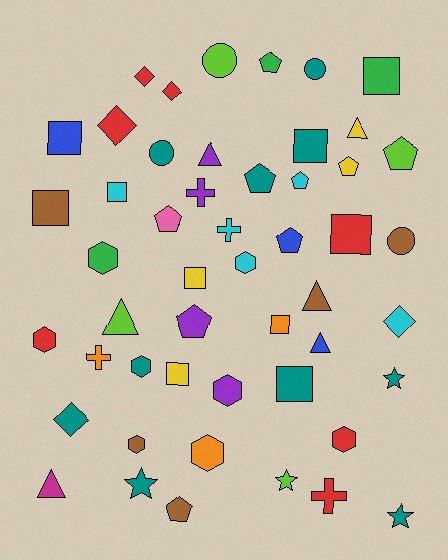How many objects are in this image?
There are 50 objects.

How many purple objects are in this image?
There are 4 purple objects.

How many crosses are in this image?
There are 4 crosses.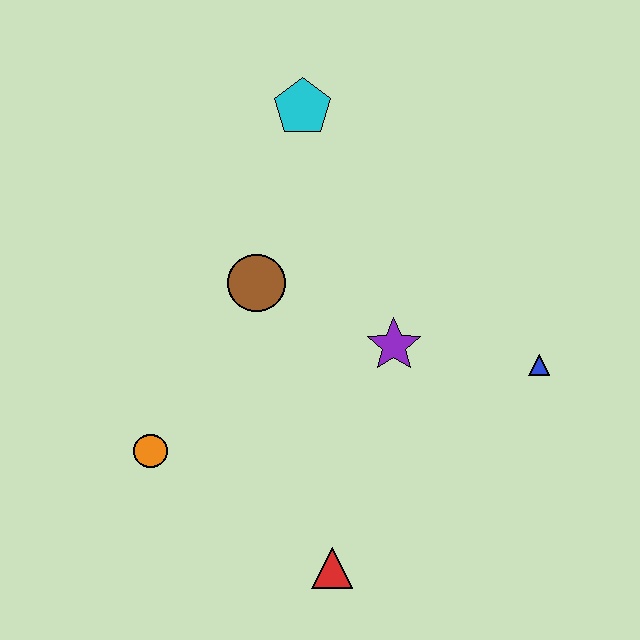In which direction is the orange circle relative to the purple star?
The orange circle is to the left of the purple star.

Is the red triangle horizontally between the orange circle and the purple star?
Yes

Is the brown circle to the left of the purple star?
Yes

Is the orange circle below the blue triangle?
Yes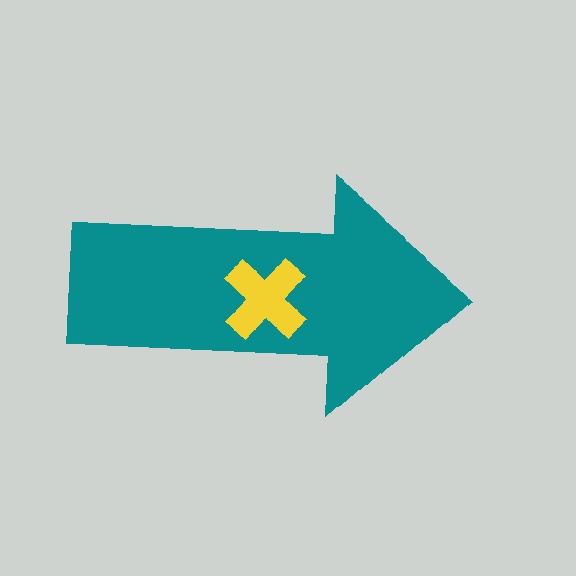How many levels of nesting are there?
2.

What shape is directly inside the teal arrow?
The yellow cross.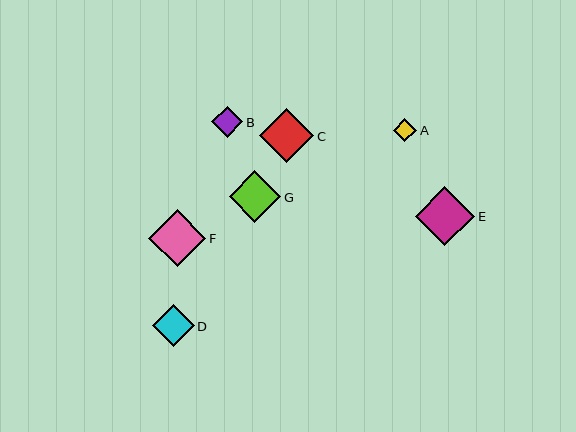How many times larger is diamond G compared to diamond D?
Diamond G is approximately 1.2 times the size of diamond D.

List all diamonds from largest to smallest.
From largest to smallest: E, F, C, G, D, B, A.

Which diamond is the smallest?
Diamond A is the smallest with a size of approximately 23 pixels.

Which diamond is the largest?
Diamond E is the largest with a size of approximately 59 pixels.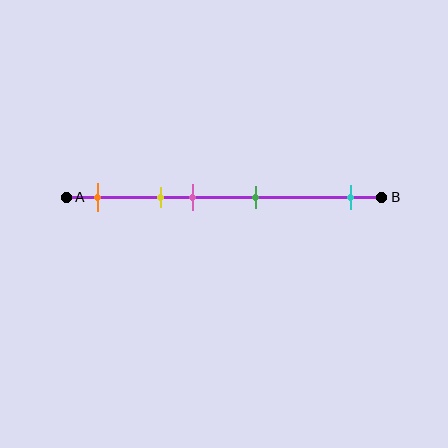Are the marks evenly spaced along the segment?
No, the marks are not evenly spaced.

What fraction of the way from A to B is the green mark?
The green mark is approximately 60% (0.6) of the way from A to B.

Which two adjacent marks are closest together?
The yellow and pink marks are the closest adjacent pair.